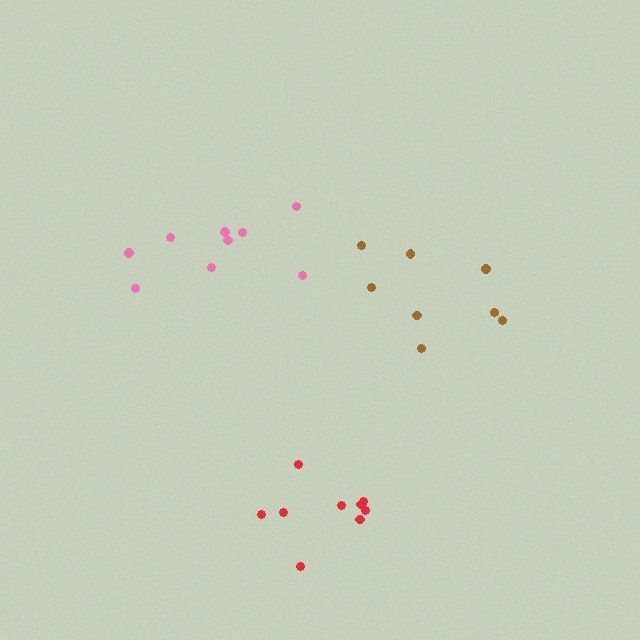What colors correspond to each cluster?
The clusters are colored: brown, pink, red.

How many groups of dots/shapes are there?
There are 3 groups.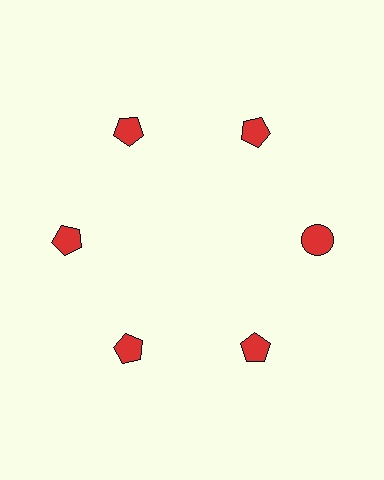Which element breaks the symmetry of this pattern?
The red circle at roughly the 3 o'clock position breaks the symmetry. All other shapes are red pentagons.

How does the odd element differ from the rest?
It has a different shape: circle instead of pentagon.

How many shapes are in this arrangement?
There are 6 shapes arranged in a ring pattern.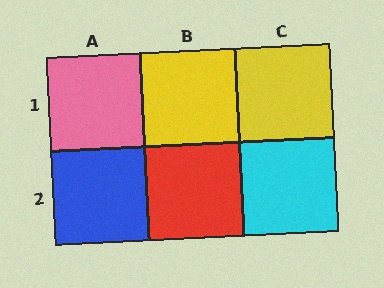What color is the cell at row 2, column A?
Blue.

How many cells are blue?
1 cell is blue.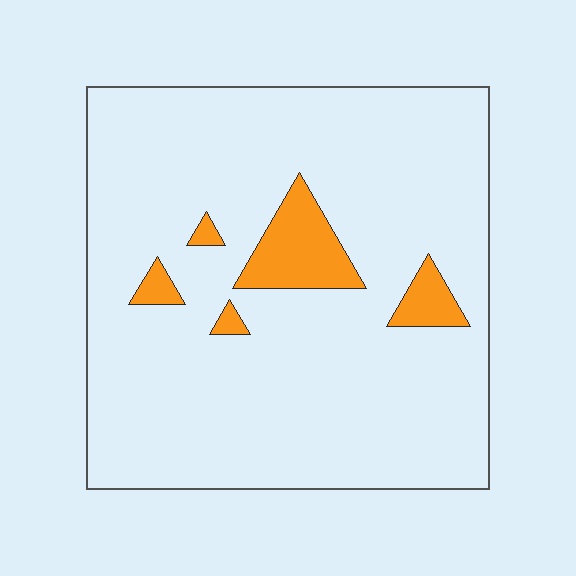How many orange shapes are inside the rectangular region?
5.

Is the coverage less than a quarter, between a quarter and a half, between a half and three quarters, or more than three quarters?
Less than a quarter.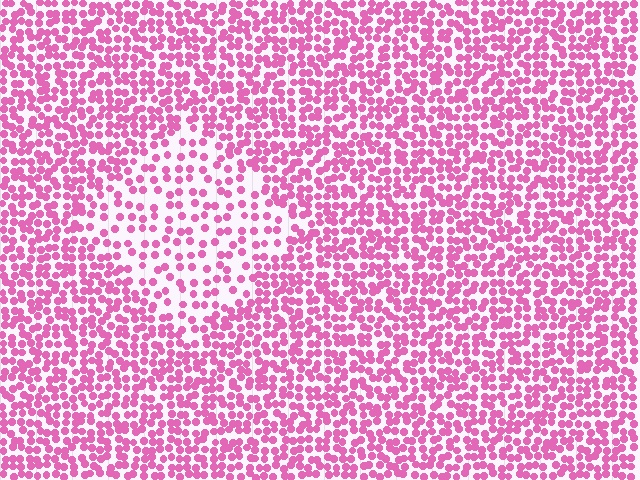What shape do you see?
I see a diamond.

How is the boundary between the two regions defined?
The boundary is defined by a change in element density (approximately 2.0x ratio). All elements are the same color, size, and shape.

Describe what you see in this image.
The image contains small pink elements arranged at two different densities. A diamond-shaped region is visible where the elements are less densely packed than the surrounding area.